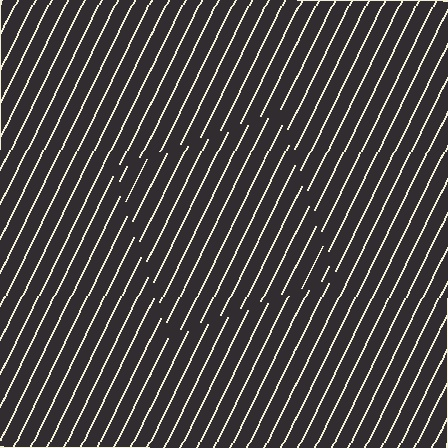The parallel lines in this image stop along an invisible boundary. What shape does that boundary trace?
An illusory square. The interior of the shape contains the same grating, shifted by half a period — the contour is defined by the phase discontinuity where line-ends from the inner and outer gratings abut.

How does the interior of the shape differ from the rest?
The interior of the shape contains the same grating, shifted by half a period — the contour is defined by the phase discontinuity where line-ends from the inner and outer gratings abut.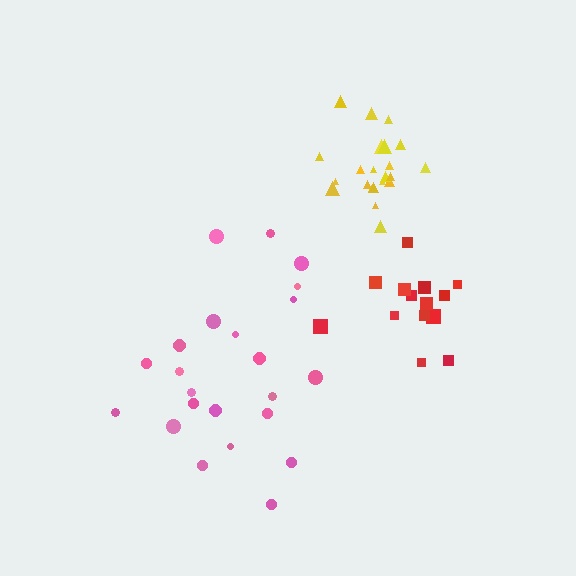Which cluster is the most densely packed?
Yellow.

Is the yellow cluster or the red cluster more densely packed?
Yellow.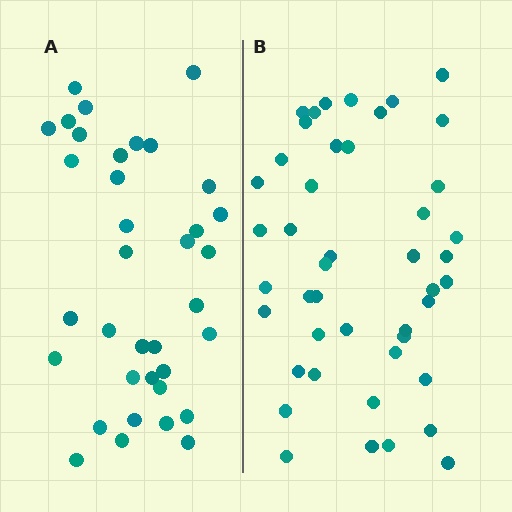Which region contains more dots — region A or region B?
Region B (the right region) has more dots.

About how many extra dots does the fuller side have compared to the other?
Region B has roughly 8 or so more dots than region A.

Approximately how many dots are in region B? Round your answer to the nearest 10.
About 40 dots. (The exact count is 45, which rounds to 40.)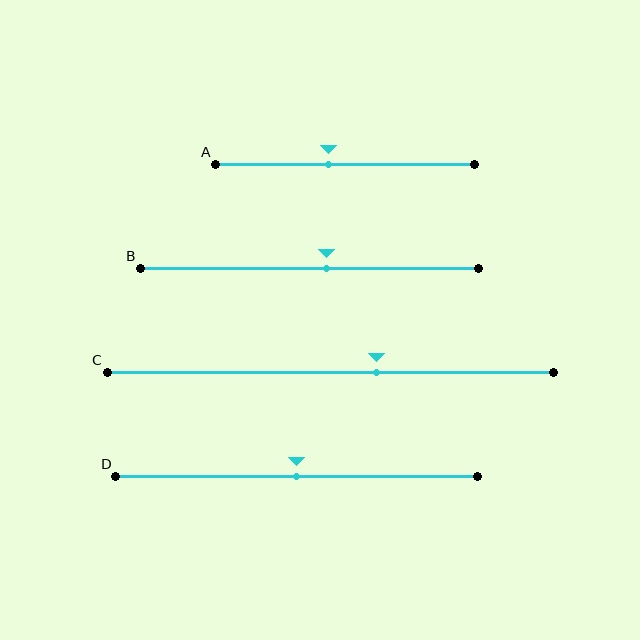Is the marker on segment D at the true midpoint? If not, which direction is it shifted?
Yes, the marker on segment D is at the true midpoint.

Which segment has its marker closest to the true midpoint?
Segment D has its marker closest to the true midpoint.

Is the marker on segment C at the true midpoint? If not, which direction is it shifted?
No, the marker on segment C is shifted to the right by about 10% of the segment length.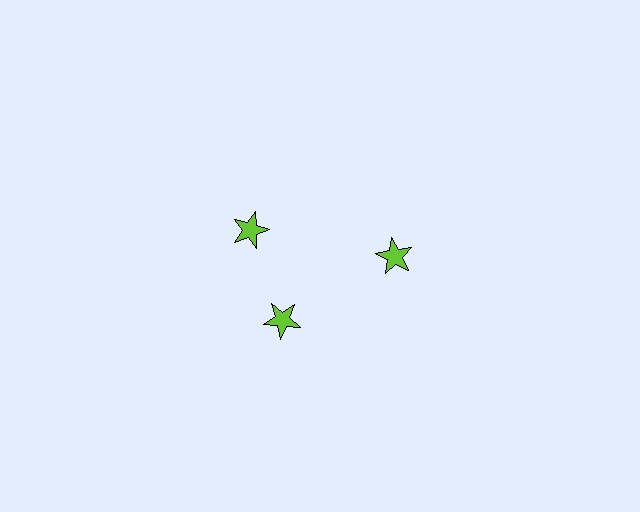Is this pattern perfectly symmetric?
No. The 3 lime stars are arranged in a ring, but one element near the 11 o'clock position is rotated out of alignment along the ring, breaking the 3-fold rotational symmetry.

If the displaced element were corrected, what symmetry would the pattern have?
It would have 3-fold rotational symmetry — the pattern would map onto itself every 120 degrees.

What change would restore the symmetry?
The symmetry would be restored by rotating it back into even spacing with its neighbors so that all 3 stars sit at equal angles and equal distance from the center.